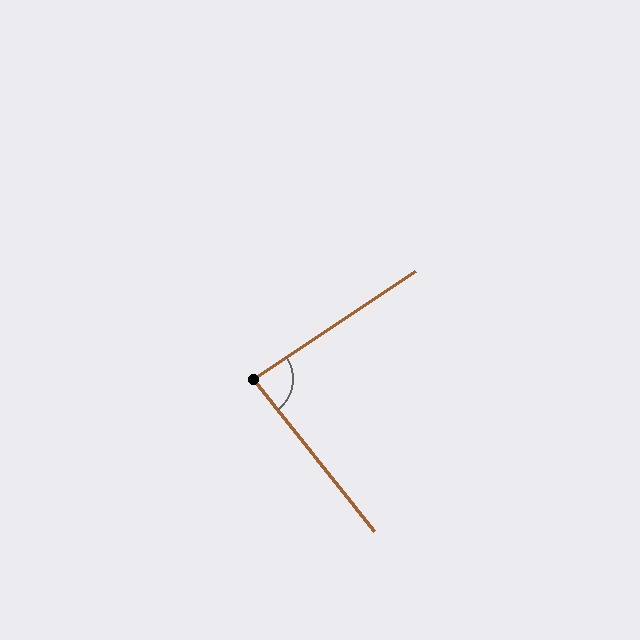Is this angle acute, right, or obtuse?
It is approximately a right angle.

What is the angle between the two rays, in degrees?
Approximately 85 degrees.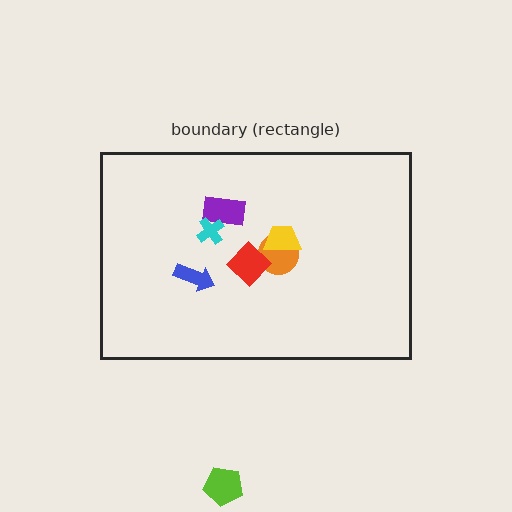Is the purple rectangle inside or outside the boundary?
Inside.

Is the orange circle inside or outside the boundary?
Inside.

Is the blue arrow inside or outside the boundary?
Inside.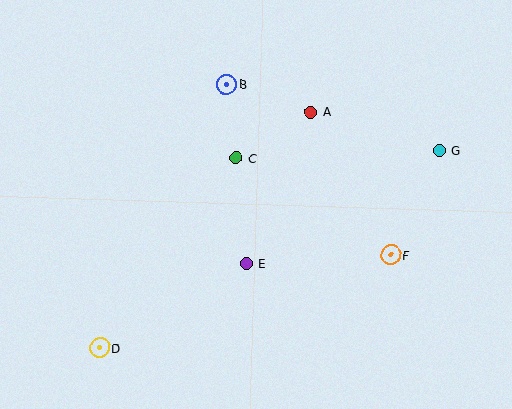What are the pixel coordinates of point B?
Point B is at (227, 84).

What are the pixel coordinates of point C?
Point C is at (236, 158).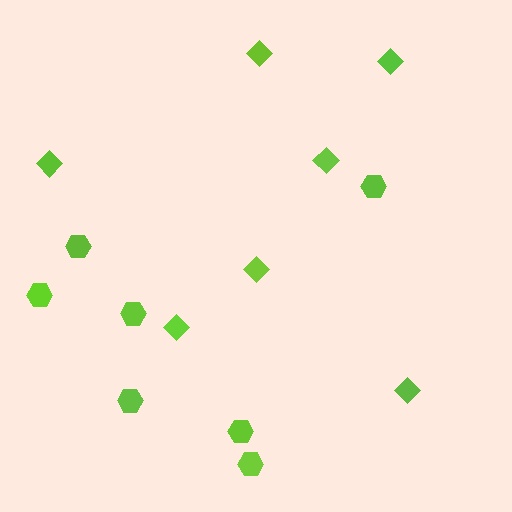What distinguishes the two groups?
There are 2 groups: one group of diamonds (7) and one group of hexagons (7).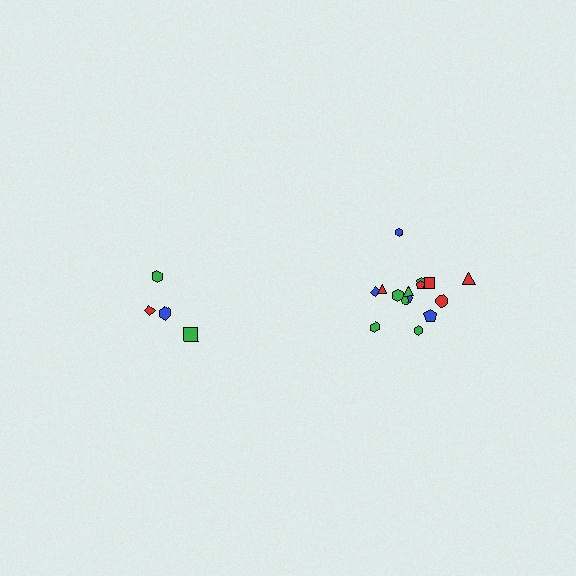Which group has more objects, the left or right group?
The right group.